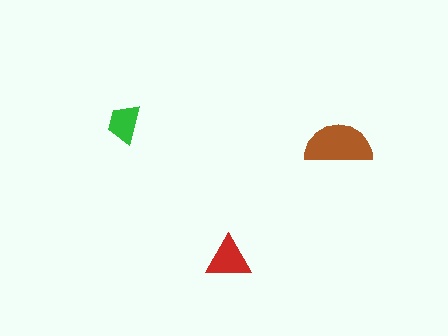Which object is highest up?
The green trapezoid is topmost.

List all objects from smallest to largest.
The green trapezoid, the red triangle, the brown semicircle.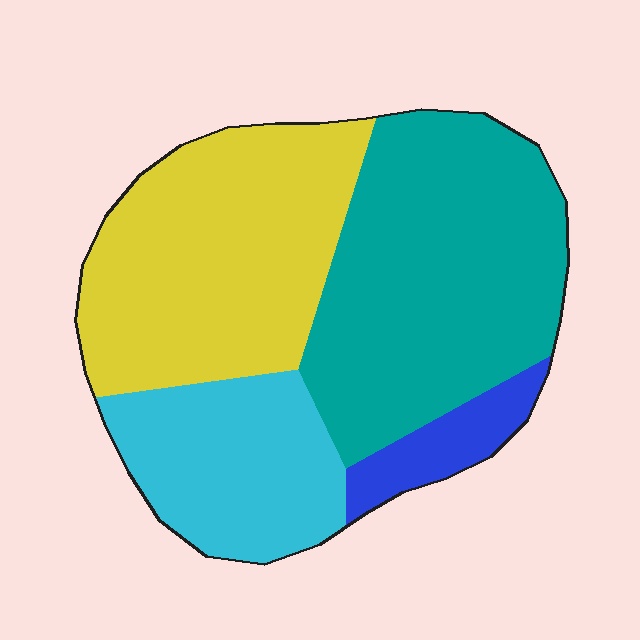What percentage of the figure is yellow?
Yellow takes up between a quarter and a half of the figure.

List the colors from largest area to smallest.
From largest to smallest: teal, yellow, cyan, blue.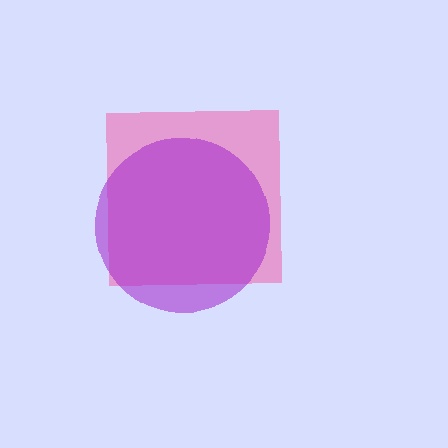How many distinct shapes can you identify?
There are 2 distinct shapes: a pink square, a purple circle.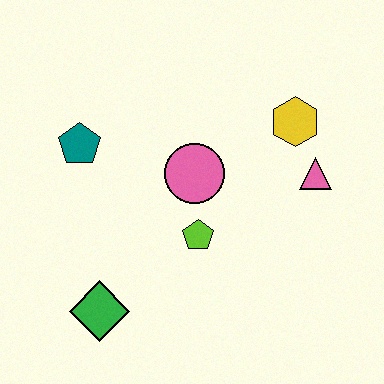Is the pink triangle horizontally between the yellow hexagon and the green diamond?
No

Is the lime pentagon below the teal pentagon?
Yes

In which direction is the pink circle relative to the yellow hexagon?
The pink circle is to the left of the yellow hexagon.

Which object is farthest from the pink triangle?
The green diamond is farthest from the pink triangle.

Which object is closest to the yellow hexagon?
The pink triangle is closest to the yellow hexagon.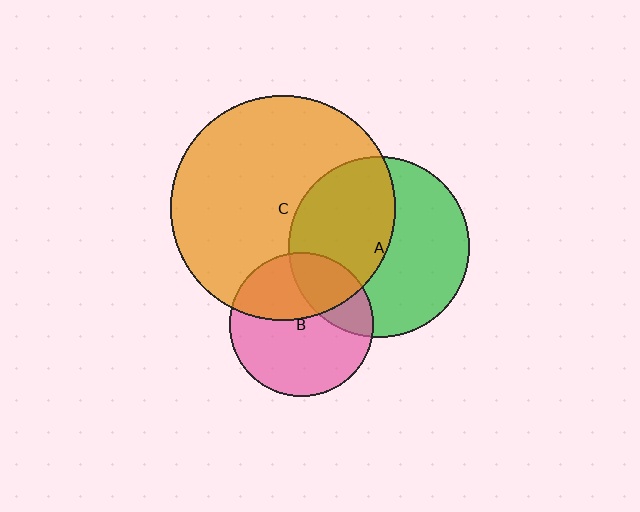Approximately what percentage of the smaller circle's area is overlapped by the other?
Approximately 25%.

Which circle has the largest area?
Circle C (orange).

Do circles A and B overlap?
Yes.